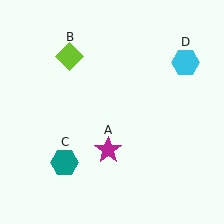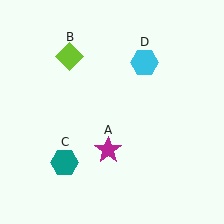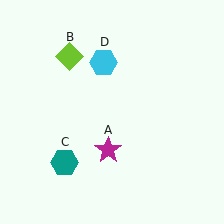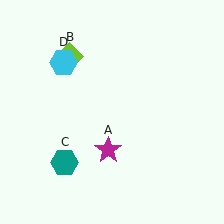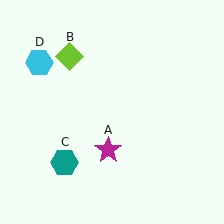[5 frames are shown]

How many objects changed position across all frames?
1 object changed position: cyan hexagon (object D).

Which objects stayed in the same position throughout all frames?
Magenta star (object A) and lime diamond (object B) and teal hexagon (object C) remained stationary.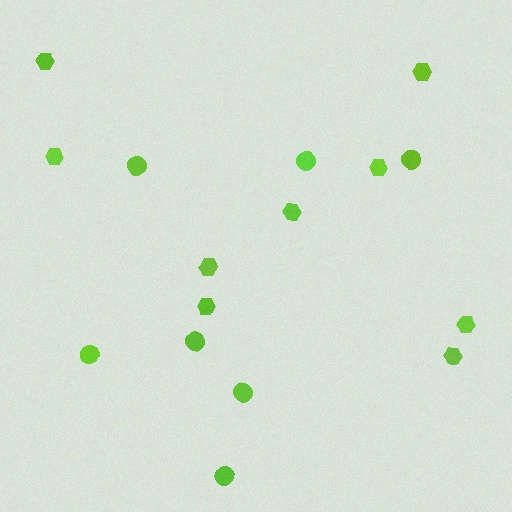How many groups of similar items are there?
There are 2 groups: one group of circles (7) and one group of hexagons (9).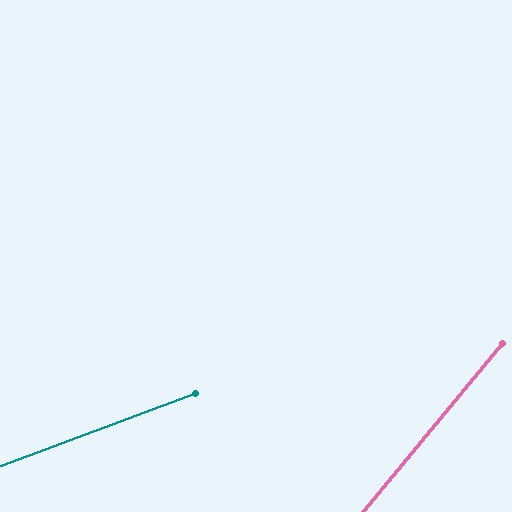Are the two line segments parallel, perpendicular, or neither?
Neither parallel nor perpendicular — they differ by about 30°.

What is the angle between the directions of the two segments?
Approximately 30 degrees.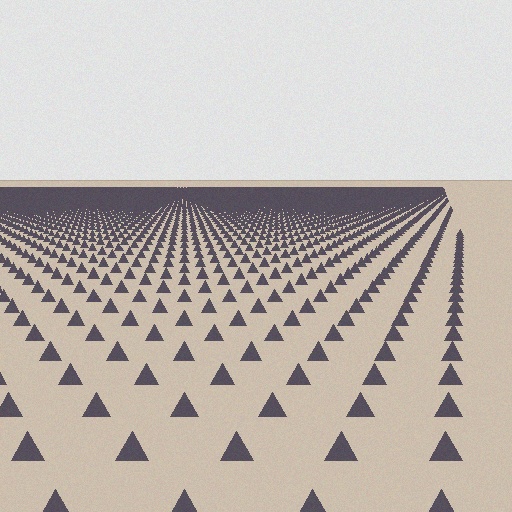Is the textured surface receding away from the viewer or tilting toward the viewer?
The surface is receding away from the viewer. Texture elements get smaller and denser toward the top.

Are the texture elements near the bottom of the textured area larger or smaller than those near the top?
Larger. Near the bottom, elements are closer to the viewer and appear at a bigger on-screen size.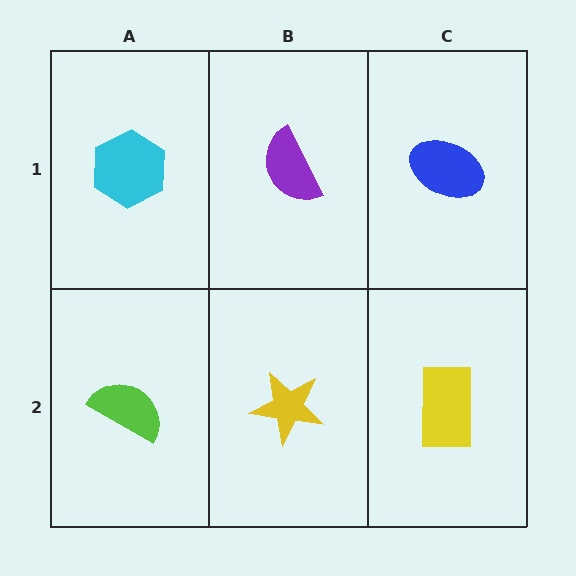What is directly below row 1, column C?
A yellow rectangle.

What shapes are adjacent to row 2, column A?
A cyan hexagon (row 1, column A), a yellow star (row 2, column B).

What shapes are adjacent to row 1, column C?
A yellow rectangle (row 2, column C), a purple semicircle (row 1, column B).